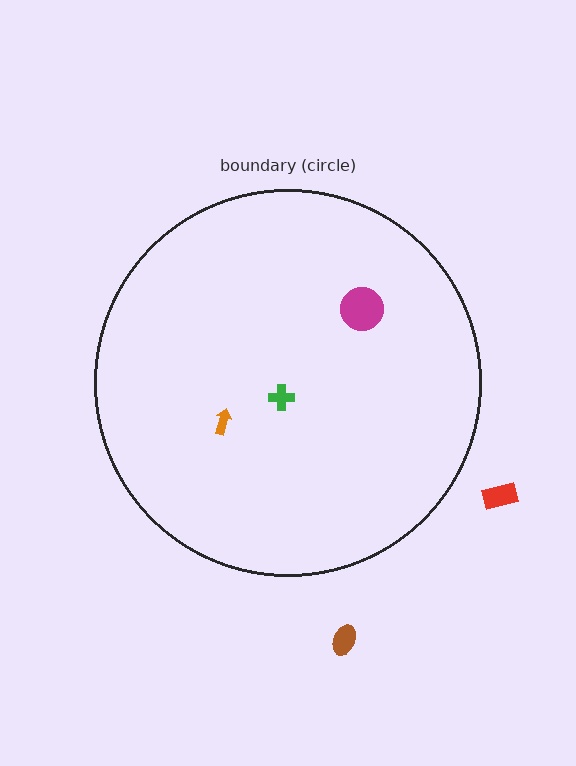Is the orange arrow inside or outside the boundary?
Inside.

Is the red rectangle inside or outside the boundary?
Outside.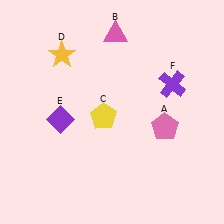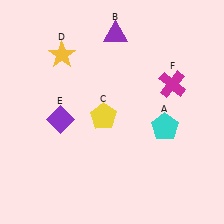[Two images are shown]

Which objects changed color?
A changed from pink to cyan. B changed from pink to purple. F changed from purple to magenta.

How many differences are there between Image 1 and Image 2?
There are 3 differences between the two images.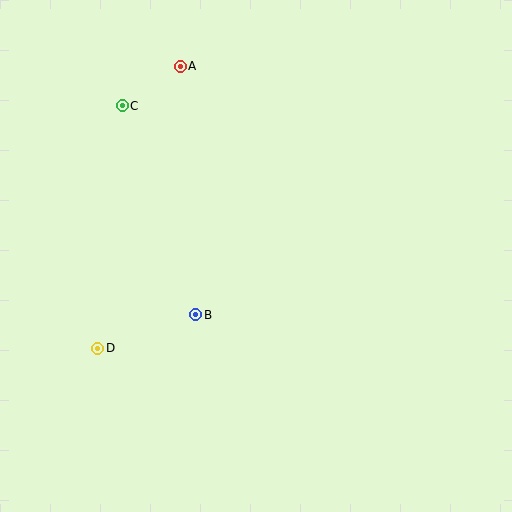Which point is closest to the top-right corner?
Point A is closest to the top-right corner.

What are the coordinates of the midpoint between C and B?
The midpoint between C and B is at (159, 210).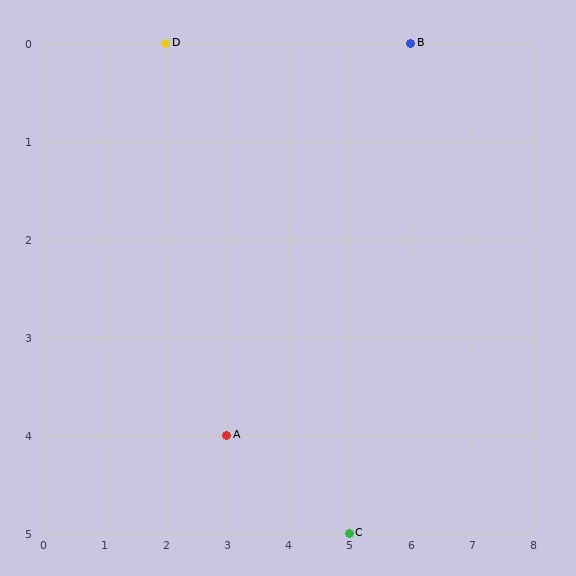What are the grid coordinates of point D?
Point D is at grid coordinates (2, 0).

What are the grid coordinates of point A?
Point A is at grid coordinates (3, 4).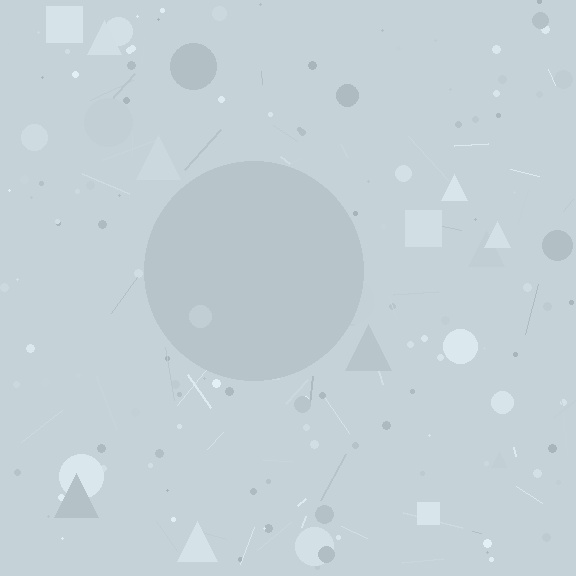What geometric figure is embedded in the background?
A circle is embedded in the background.